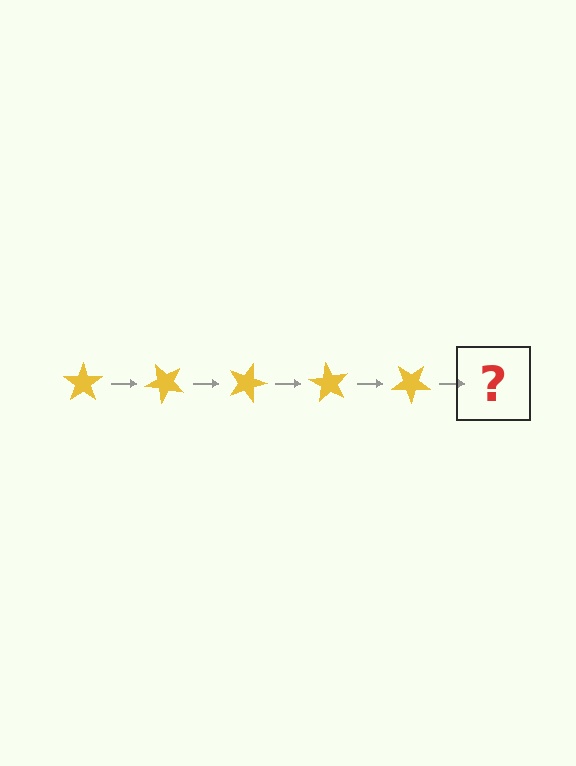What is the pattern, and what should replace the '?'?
The pattern is that the star rotates 45 degrees each step. The '?' should be a yellow star rotated 225 degrees.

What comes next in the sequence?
The next element should be a yellow star rotated 225 degrees.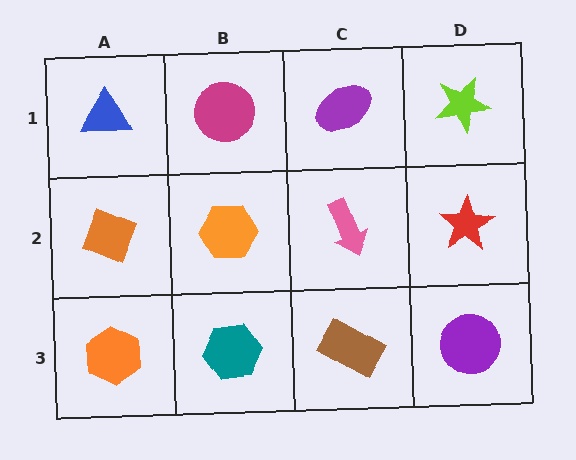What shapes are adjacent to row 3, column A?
An orange diamond (row 2, column A), a teal hexagon (row 3, column B).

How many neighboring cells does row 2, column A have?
3.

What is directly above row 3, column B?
An orange hexagon.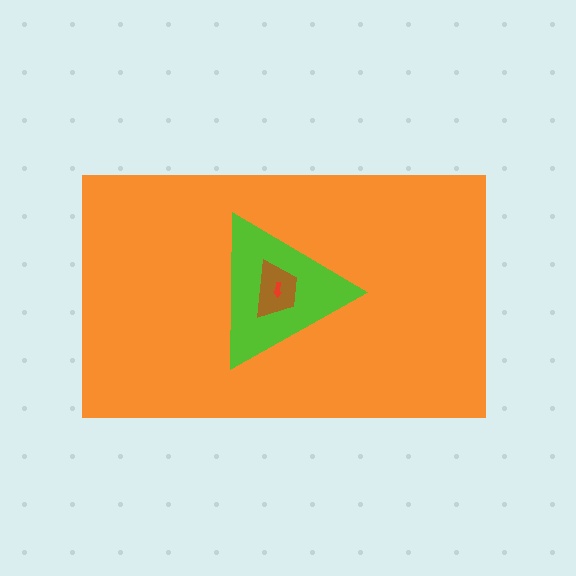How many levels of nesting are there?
4.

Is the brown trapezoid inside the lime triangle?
Yes.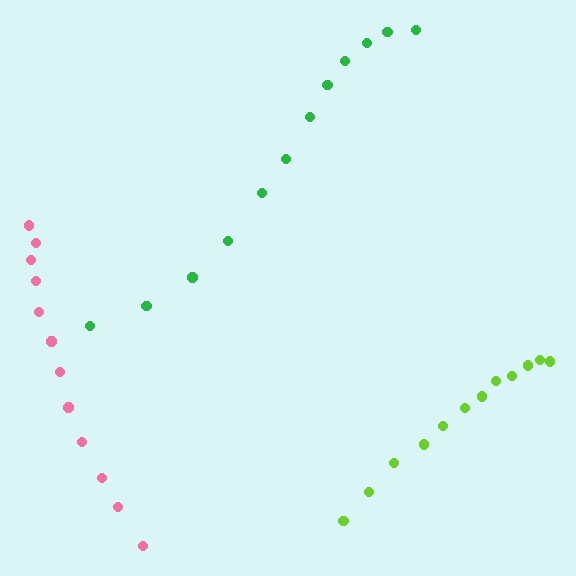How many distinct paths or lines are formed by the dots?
There are 3 distinct paths.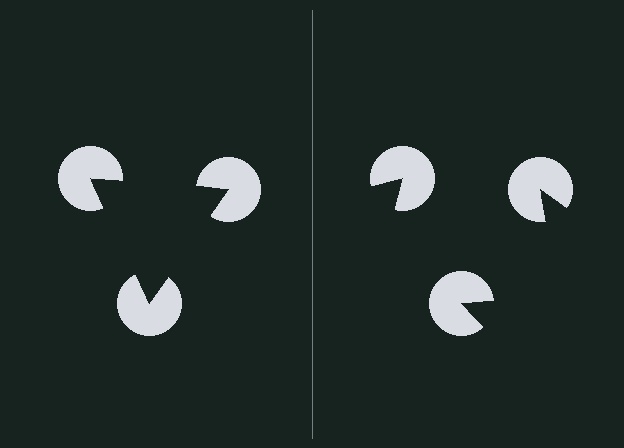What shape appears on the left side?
An illusory triangle.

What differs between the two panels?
The pac-man discs are positioned identically on both sides; only the wedge orientations differ. On the left they align to a triangle; on the right they are misaligned.